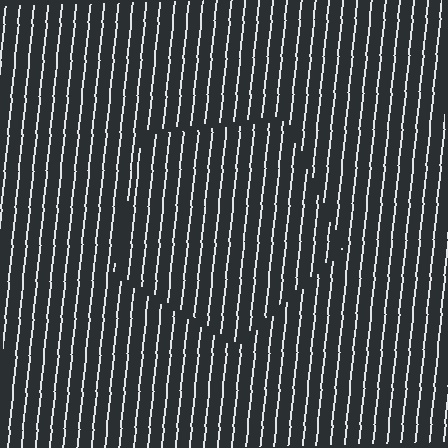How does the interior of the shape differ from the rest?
The interior of the shape contains the same grating, shifted by half a period — the contour is defined by the phase discontinuity where line-ends from the inner and outer gratings abut.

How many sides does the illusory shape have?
5 sides — the line-ends trace a pentagon.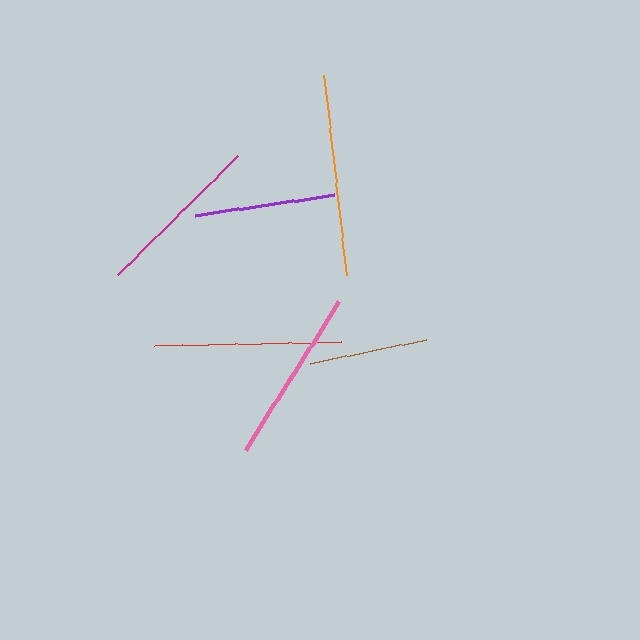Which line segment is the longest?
The orange line is the longest at approximately 202 pixels.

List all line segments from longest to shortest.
From longest to shortest: orange, red, pink, magenta, purple, brown.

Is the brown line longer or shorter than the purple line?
The purple line is longer than the brown line.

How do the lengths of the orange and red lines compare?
The orange and red lines are approximately the same length.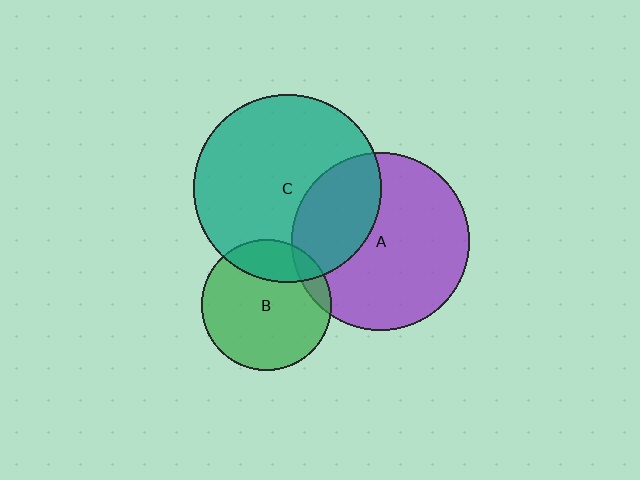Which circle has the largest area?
Circle C (teal).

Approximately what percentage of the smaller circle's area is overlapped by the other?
Approximately 30%.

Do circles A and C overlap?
Yes.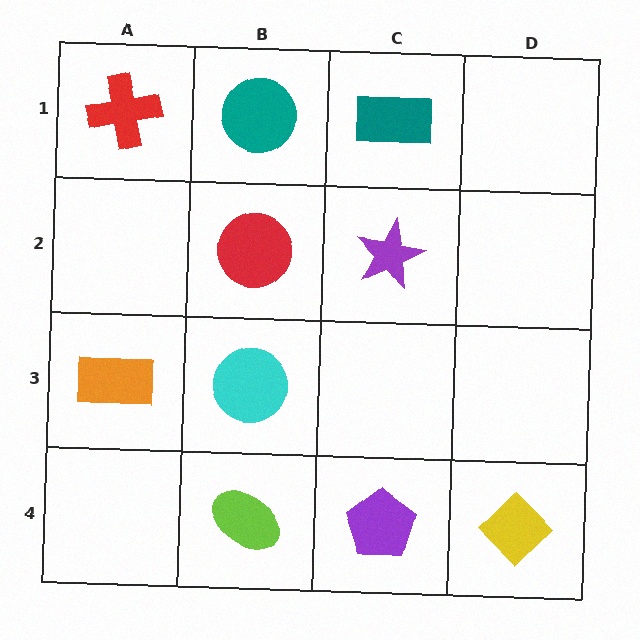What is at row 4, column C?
A purple pentagon.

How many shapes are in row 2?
2 shapes.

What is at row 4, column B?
A lime ellipse.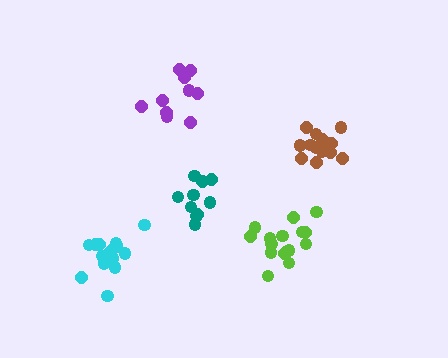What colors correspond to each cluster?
The clusters are colored: cyan, purple, brown, teal, lime.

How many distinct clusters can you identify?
There are 5 distinct clusters.